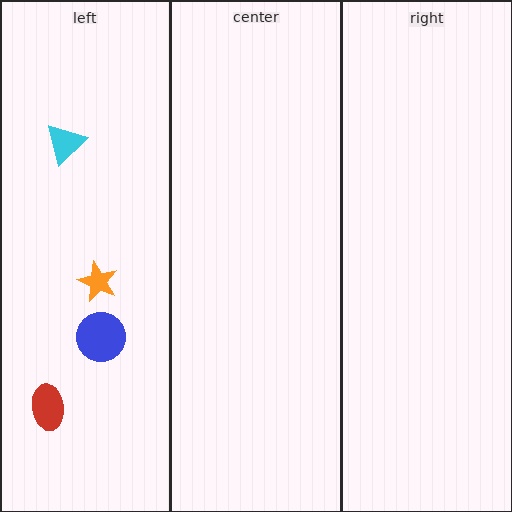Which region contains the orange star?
The left region.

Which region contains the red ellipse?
The left region.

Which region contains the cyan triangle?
The left region.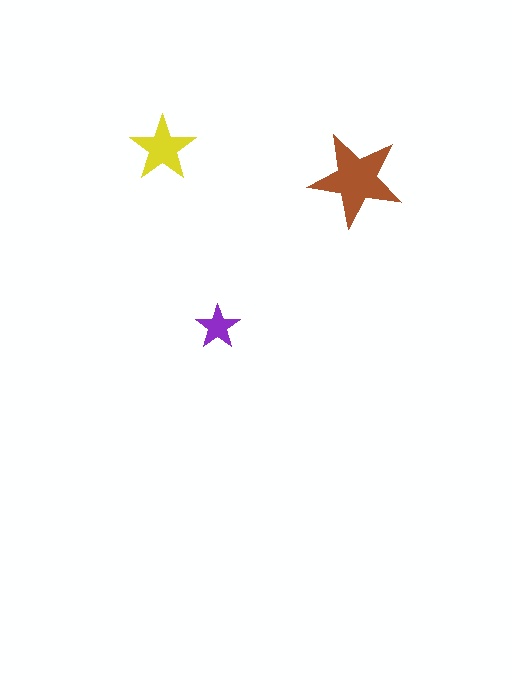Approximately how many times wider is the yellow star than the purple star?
About 1.5 times wider.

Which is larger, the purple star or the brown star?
The brown one.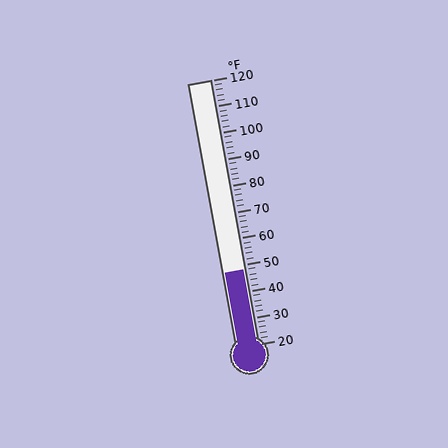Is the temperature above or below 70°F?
The temperature is below 70°F.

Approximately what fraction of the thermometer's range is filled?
The thermometer is filled to approximately 30% of its range.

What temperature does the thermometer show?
The thermometer shows approximately 48°F.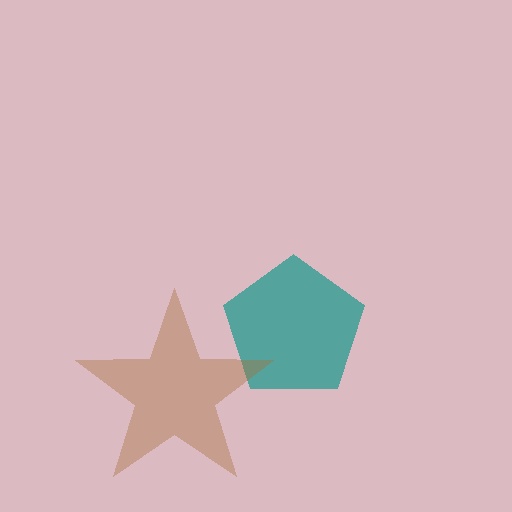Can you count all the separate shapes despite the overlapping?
Yes, there are 2 separate shapes.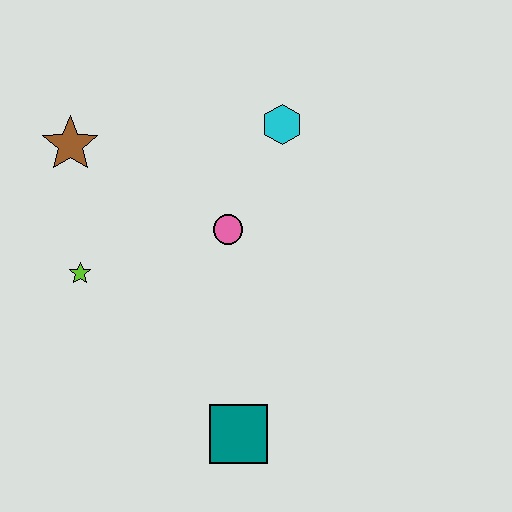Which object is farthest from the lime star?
The cyan hexagon is farthest from the lime star.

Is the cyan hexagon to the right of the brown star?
Yes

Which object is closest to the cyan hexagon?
The pink circle is closest to the cyan hexagon.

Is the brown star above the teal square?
Yes